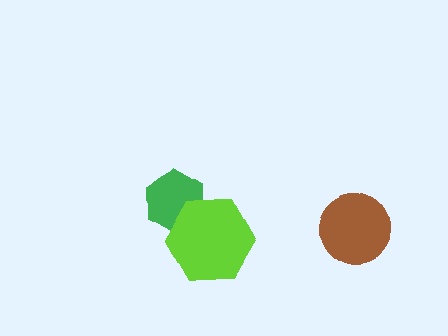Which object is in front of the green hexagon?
The lime hexagon is in front of the green hexagon.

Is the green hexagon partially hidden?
Yes, it is partially covered by another shape.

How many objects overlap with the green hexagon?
1 object overlaps with the green hexagon.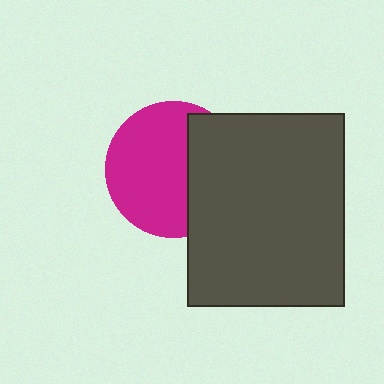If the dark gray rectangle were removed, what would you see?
You would see the complete magenta circle.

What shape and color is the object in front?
The object in front is a dark gray rectangle.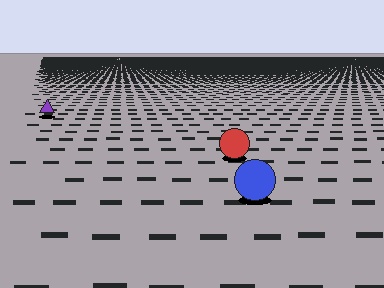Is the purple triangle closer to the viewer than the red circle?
No. The red circle is closer — you can tell from the texture gradient: the ground texture is coarser near it.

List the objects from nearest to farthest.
From nearest to farthest: the blue circle, the red circle, the purple triangle.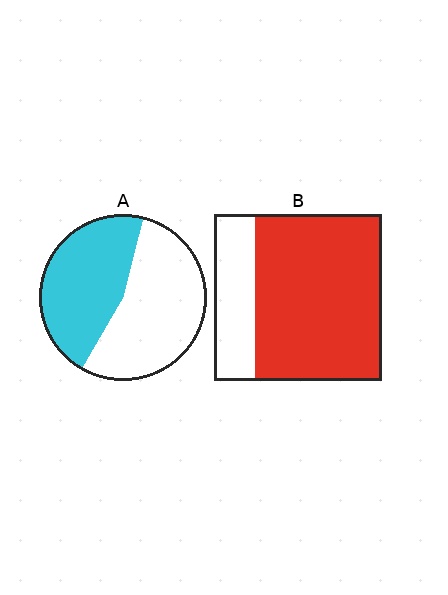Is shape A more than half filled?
No.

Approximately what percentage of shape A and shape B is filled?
A is approximately 45% and B is approximately 75%.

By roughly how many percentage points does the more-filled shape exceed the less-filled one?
By roughly 30 percentage points (B over A).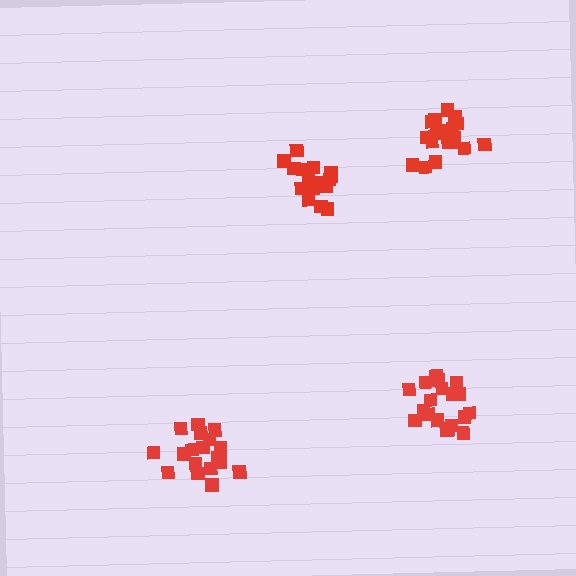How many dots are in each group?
Group 1: 20 dots, Group 2: 18 dots, Group 3: 19 dots, Group 4: 16 dots (73 total).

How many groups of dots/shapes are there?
There are 4 groups.